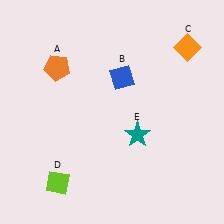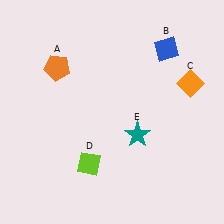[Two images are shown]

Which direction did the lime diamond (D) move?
The lime diamond (D) moved right.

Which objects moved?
The objects that moved are: the blue diamond (B), the orange diamond (C), the lime diamond (D).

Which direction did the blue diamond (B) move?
The blue diamond (B) moved right.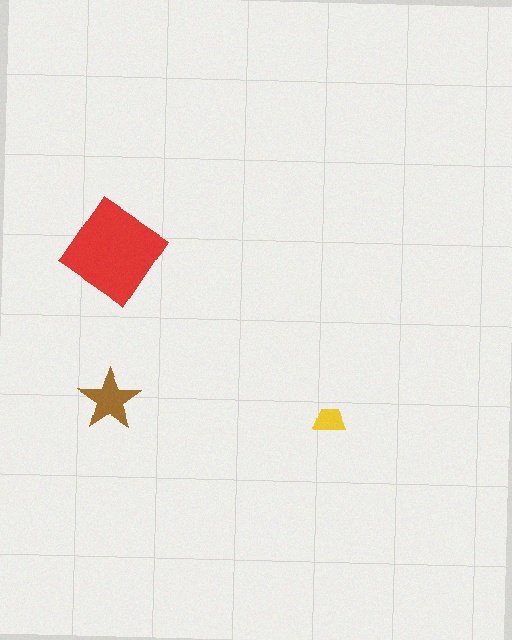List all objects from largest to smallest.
The red diamond, the brown star, the yellow trapezoid.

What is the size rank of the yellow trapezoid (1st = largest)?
3rd.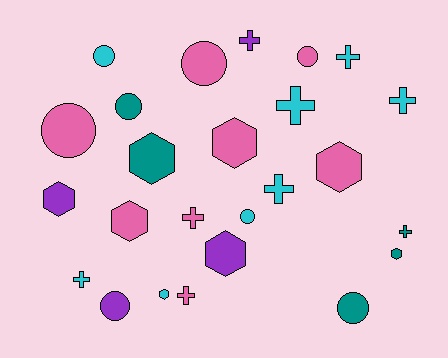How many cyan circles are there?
There are 2 cyan circles.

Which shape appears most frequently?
Cross, with 9 objects.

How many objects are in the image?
There are 25 objects.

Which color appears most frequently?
Cyan, with 8 objects.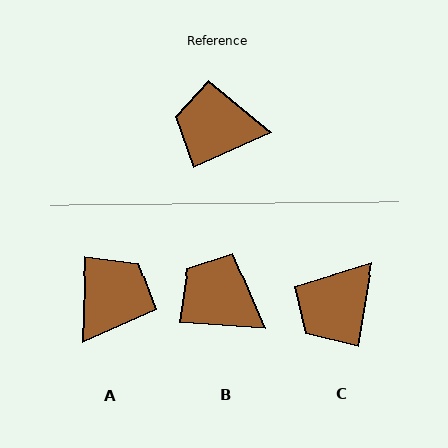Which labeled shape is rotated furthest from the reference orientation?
A, about 117 degrees away.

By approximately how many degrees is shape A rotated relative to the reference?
Approximately 117 degrees clockwise.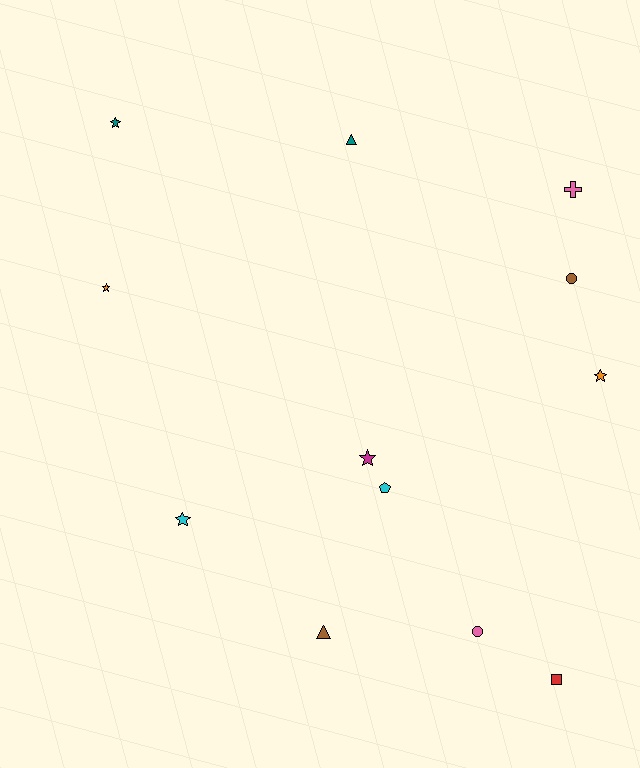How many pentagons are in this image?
There is 1 pentagon.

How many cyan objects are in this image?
There are 2 cyan objects.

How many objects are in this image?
There are 12 objects.